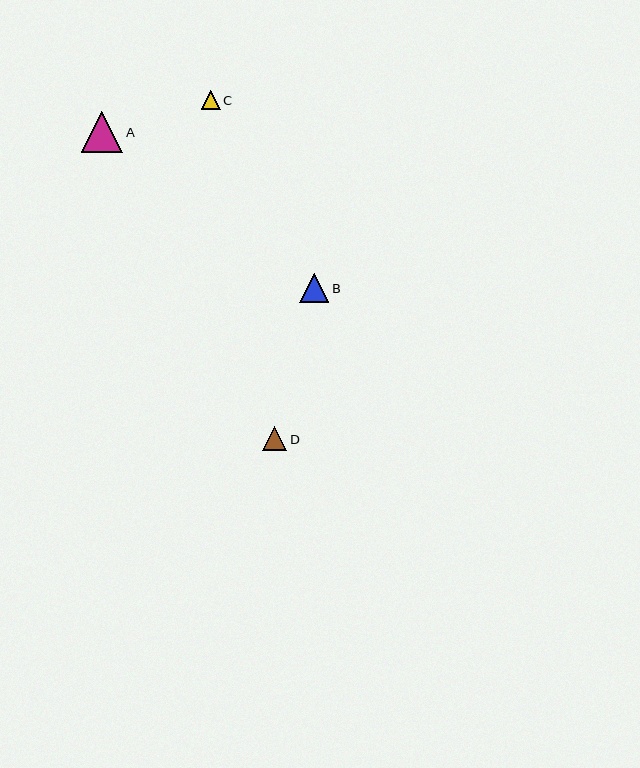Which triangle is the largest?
Triangle A is the largest with a size of approximately 41 pixels.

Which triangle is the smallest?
Triangle C is the smallest with a size of approximately 18 pixels.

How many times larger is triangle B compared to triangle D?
Triangle B is approximately 1.2 times the size of triangle D.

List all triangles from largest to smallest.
From largest to smallest: A, B, D, C.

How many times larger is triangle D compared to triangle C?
Triangle D is approximately 1.3 times the size of triangle C.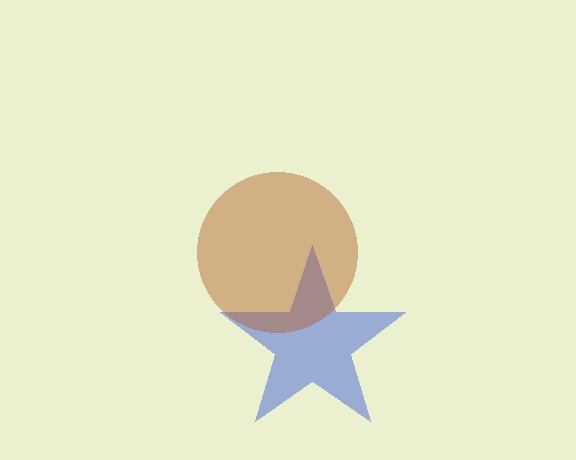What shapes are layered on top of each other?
The layered shapes are: a blue star, a brown circle.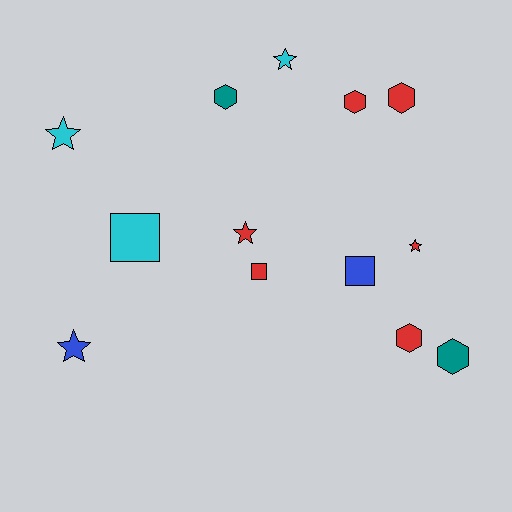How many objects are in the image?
There are 13 objects.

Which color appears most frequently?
Red, with 6 objects.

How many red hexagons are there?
There are 3 red hexagons.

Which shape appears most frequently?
Hexagon, with 5 objects.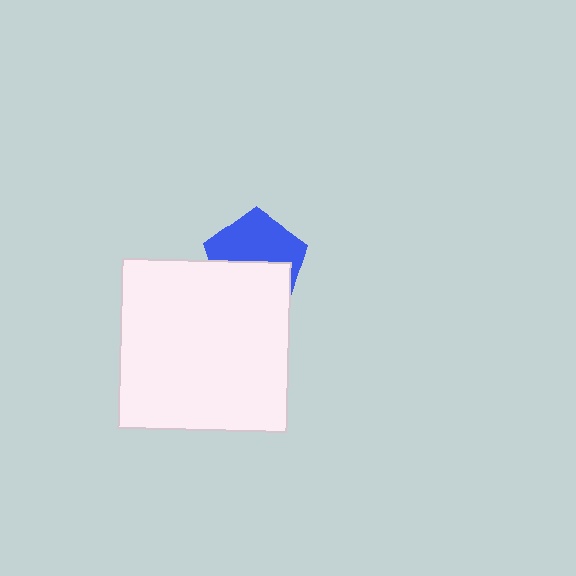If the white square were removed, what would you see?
You would see the complete blue pentagon.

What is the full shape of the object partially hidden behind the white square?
The partially hidden object is a blue pentagon.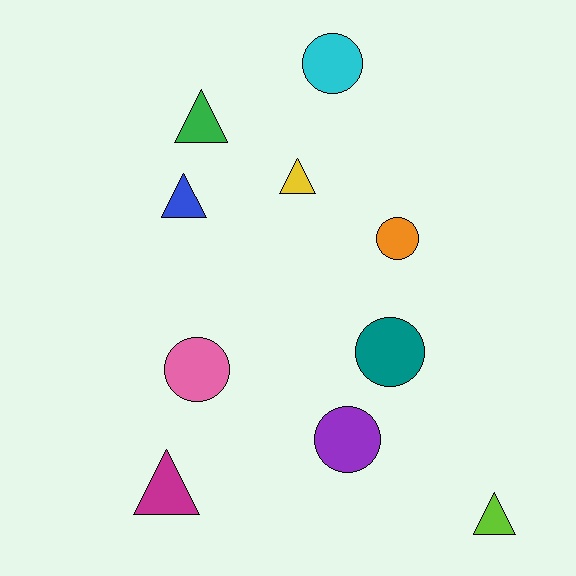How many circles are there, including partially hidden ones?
There are 5 circles.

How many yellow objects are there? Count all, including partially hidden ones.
There is 1 yellow object.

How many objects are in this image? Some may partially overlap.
There are 10 objects.